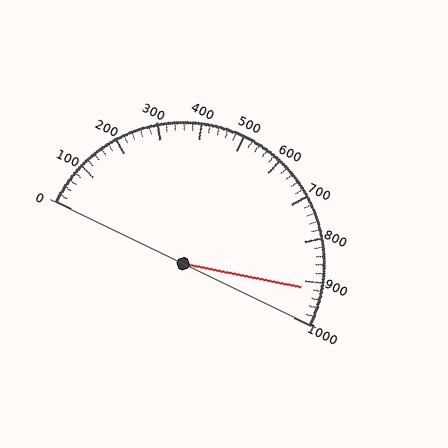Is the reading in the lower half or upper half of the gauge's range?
The reading is in the upper half of the range (0 to 1000).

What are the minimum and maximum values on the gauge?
The gauge ranges from 0 to 1000.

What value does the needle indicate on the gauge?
The needle indicates approximately 920.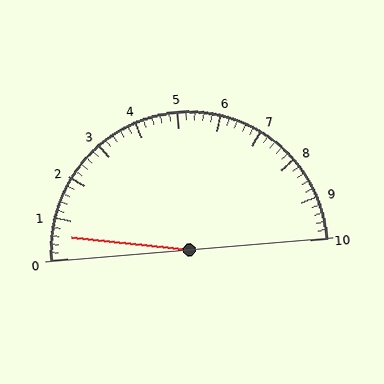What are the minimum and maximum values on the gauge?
The gauge ranges from 0 to 10.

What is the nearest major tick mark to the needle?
The nearest major tick mark is 1.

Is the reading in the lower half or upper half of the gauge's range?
The reading is in the lower half of the range (0 to 10).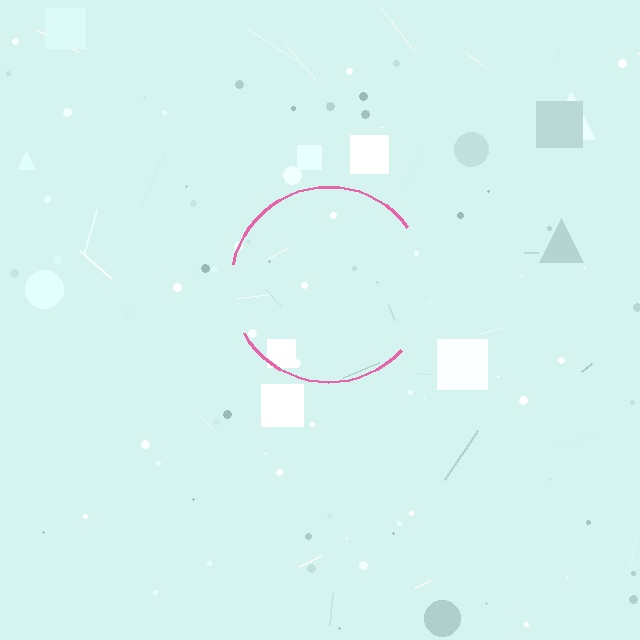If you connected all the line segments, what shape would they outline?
They would outline a circle.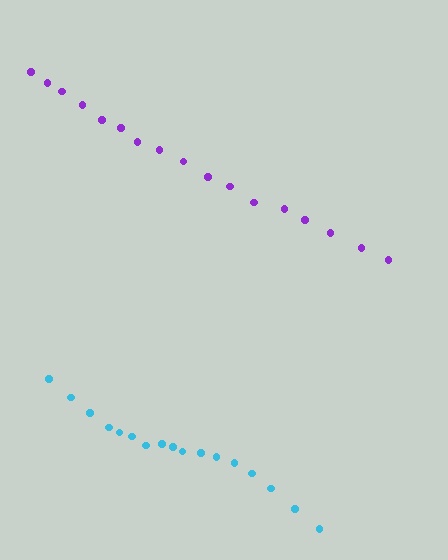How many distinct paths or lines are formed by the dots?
There are 2 distinct paths.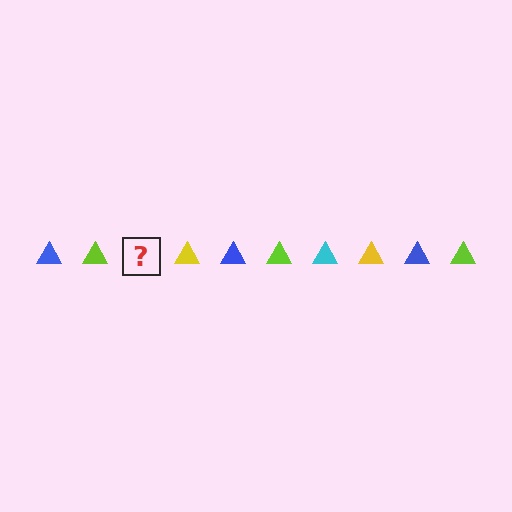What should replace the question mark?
The question mark should be replaced with a cyan triangle.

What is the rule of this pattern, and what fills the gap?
The rule is that the pattern cycles through blue, lime, cyan, yellow triangles. The gap should be filled with a cyan triangle.